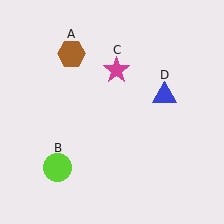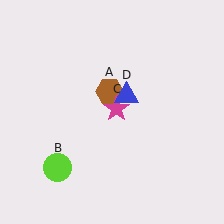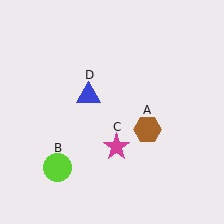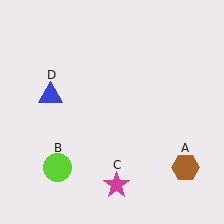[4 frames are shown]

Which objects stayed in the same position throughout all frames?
Lime circle (object B) remained stationary.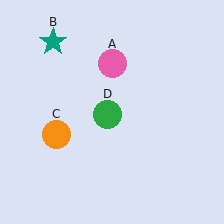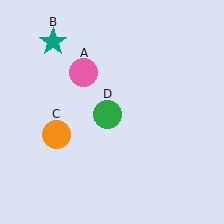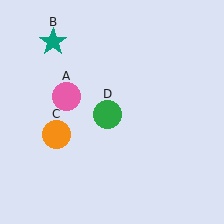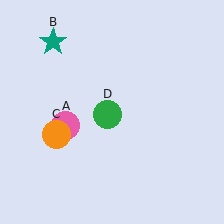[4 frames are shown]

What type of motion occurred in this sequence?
The pink circle (object A) rotated counterclockwise around the center of the scene.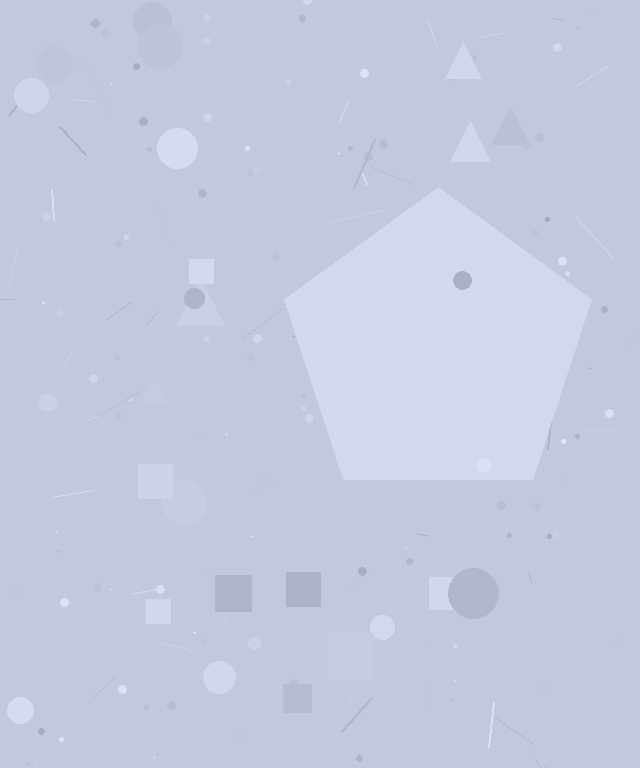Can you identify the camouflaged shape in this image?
The camouflaged shape is a pentagon.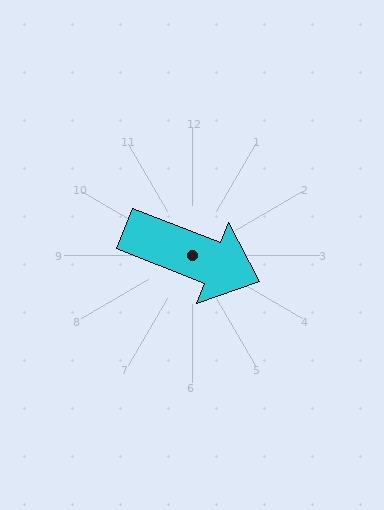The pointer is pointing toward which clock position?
Roughly 4 o'clock.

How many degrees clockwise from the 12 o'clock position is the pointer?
Approximately 111 degrees.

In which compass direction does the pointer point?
East.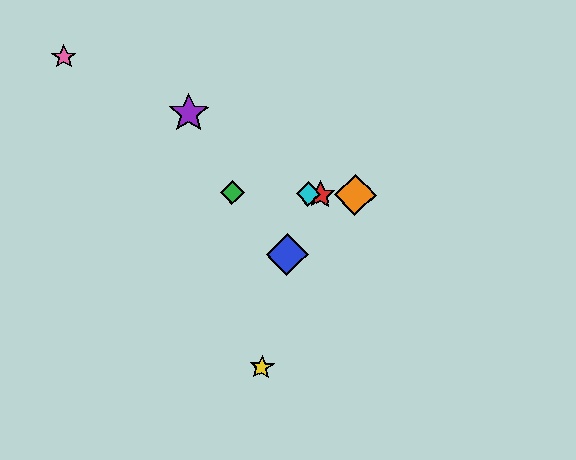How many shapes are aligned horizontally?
4 shapes (the red star, the green diamond, the orange diamond, the cyan diamond) are aligned horizontally.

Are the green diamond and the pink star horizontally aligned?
No, the green diamond is at y≈193 and the pink star is at y≈57.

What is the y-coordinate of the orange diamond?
The orange diamond is at y≈195.